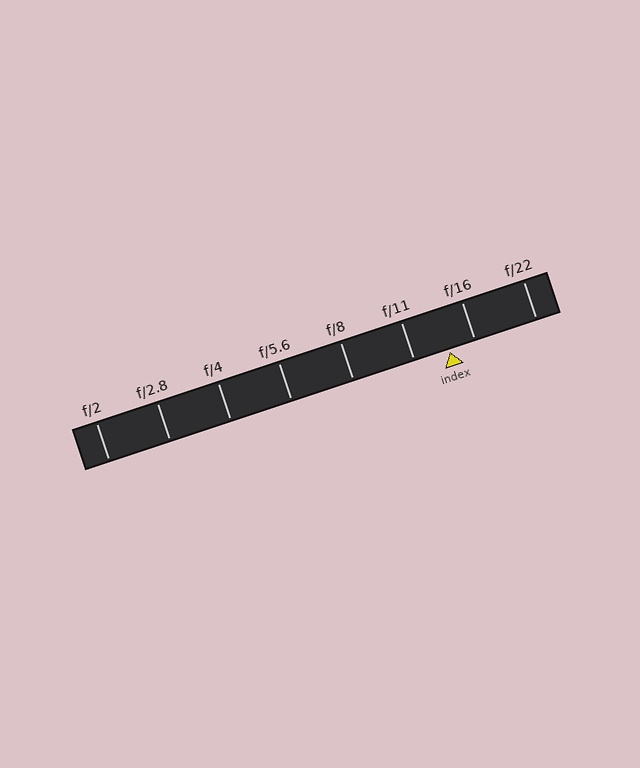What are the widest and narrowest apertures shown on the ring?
The widest aperture shown is f/2 and the narrowest is f/22.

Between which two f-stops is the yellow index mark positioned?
The index mark is between f/11 and f/16.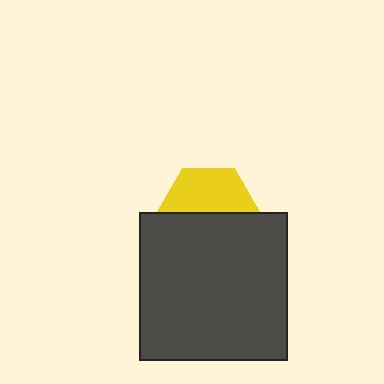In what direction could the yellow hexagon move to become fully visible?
The yellow hexagon could move up. That would shift it out from behind the dark gray square entirely.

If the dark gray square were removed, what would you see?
You would see the complete yellow hexagon.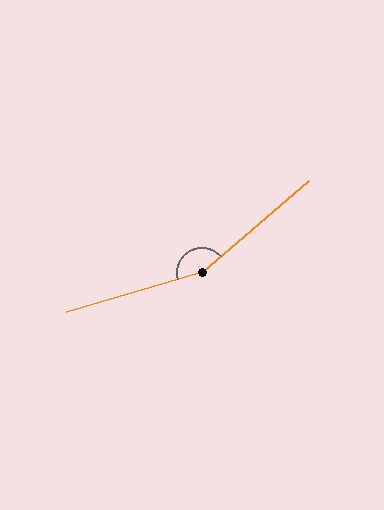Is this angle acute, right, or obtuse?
It is obtuse.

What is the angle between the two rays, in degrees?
Approximately 155 degrees.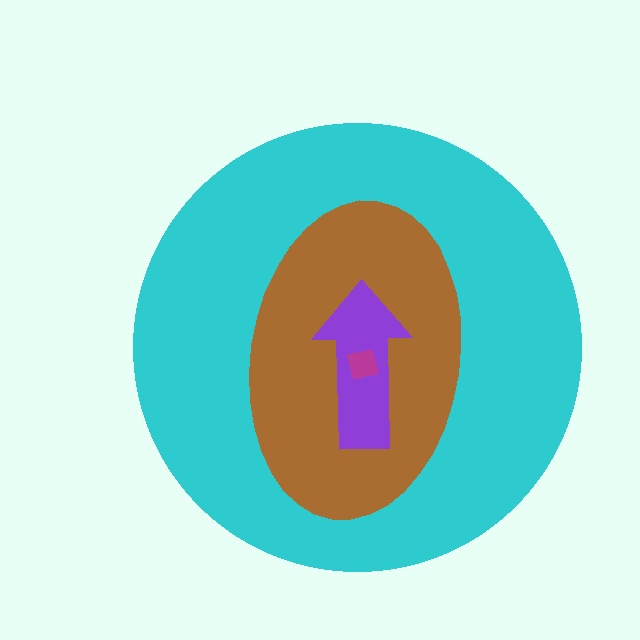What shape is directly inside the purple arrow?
The magenta square.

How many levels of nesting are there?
4.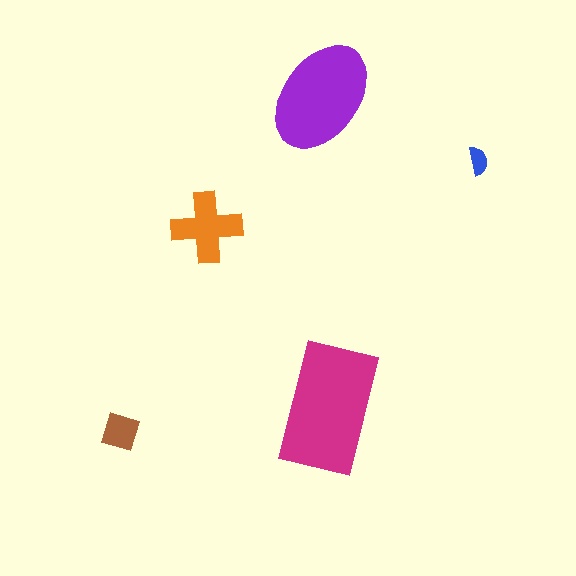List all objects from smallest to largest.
The blue semicircle, the brown square, the orange cross, the purple ellipse, the magenta rectangle.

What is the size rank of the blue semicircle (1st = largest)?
5th.